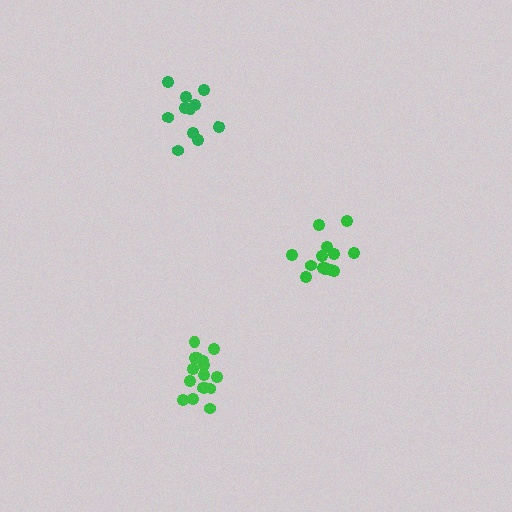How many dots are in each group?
Group 1: 16 dots, Group 2: 11 dots, Group 3: 14 dots (41 total).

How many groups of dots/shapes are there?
There are 3 groups.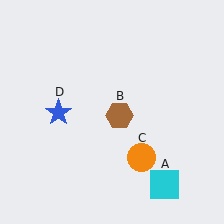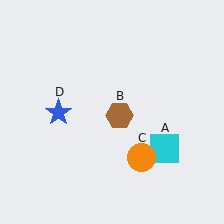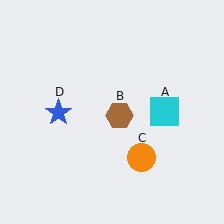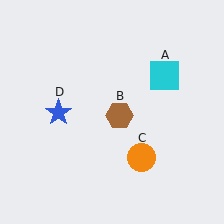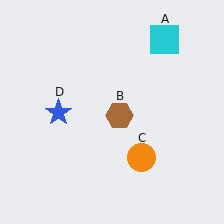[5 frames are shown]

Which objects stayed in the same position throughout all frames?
Brown hexagon (object B) and orange circle (object C) and blue star (object D) remained stationary.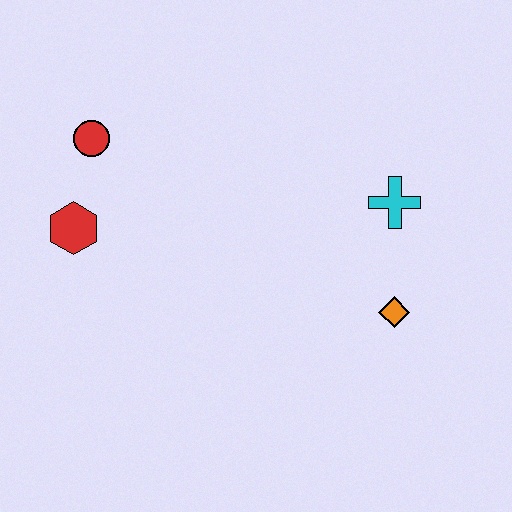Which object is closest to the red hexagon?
The red circle is closest to the red hexagon.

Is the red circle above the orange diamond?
Yes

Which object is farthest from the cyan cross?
The red hexagon is farthest from the cyan cross.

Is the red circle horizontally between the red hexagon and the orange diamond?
Yes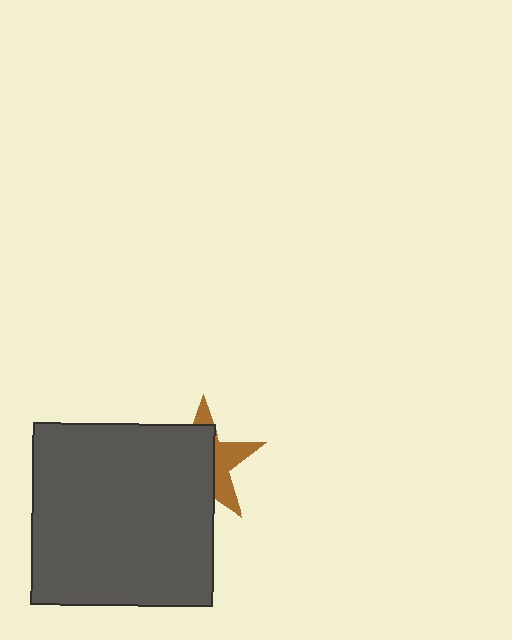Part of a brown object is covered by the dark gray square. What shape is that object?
It is a star.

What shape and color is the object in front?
The object in front is a dark gray square.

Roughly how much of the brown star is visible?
A small part of it is visible (roughly 37%).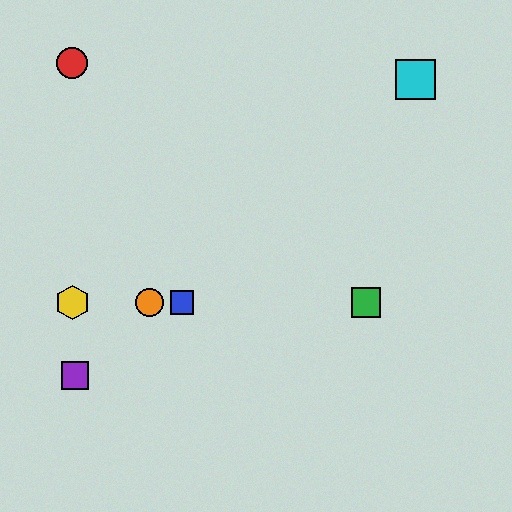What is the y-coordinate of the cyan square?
The cyan square is at y≈80.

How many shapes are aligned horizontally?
4 shapes (the blue square, the green square, the yellow hexagon, the orange circle) are aligned horizontally.